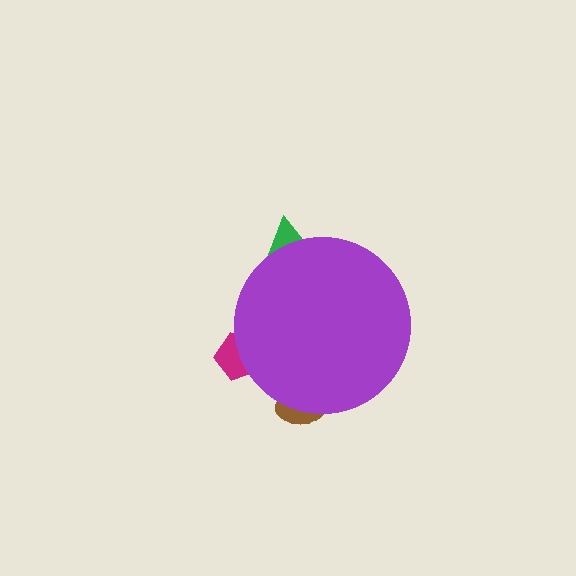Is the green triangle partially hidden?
Yes, the green triangle is partially hidden behind the purple circle.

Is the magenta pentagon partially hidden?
Yes, the magenta pentagon is partially hidden behind the purple circle.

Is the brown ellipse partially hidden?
Yes, the brown ellipse is partially hidden behind the purple circle.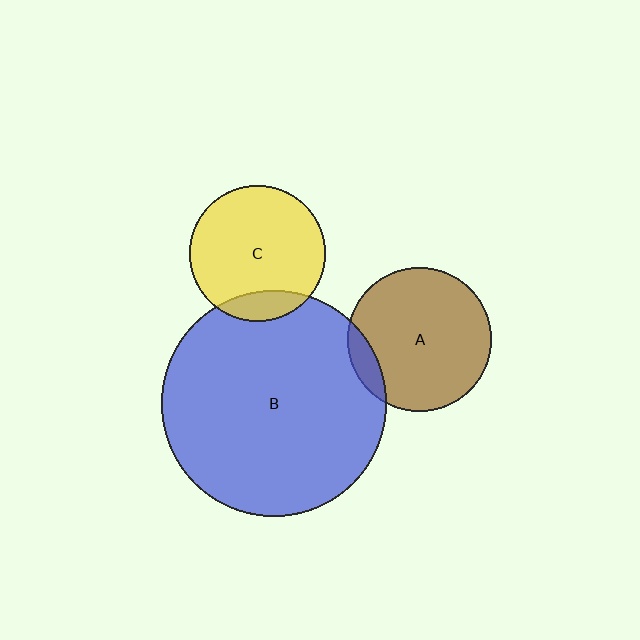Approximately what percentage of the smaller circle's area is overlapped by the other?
Approximately 10%.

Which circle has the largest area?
Circle B (blue).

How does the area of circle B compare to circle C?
Approximately 2.8 times.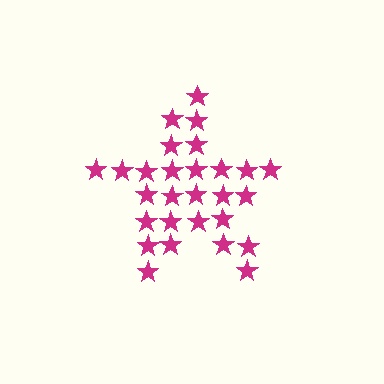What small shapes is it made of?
It is made of small stars.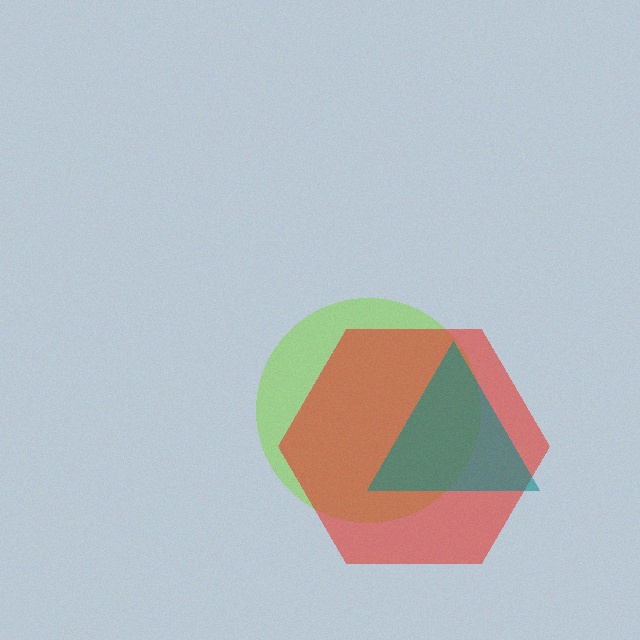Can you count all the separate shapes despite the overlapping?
Yes, there are 3 separate shapes.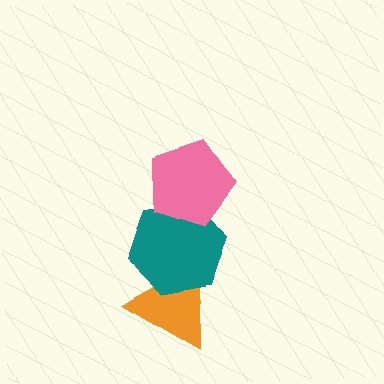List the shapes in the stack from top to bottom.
From top to bottom: the pink pentagon, the teal hexagon, the orange triangle.